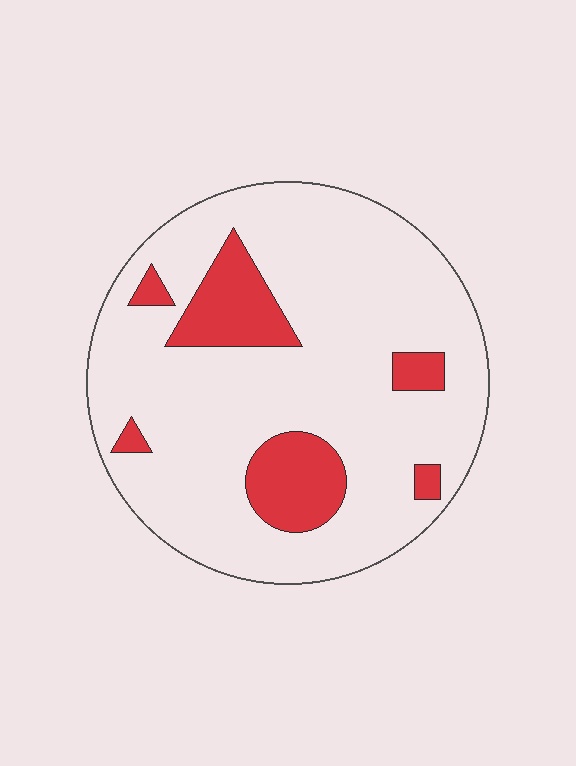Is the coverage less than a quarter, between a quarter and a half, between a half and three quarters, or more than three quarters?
Less than a quarter.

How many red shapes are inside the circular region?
6.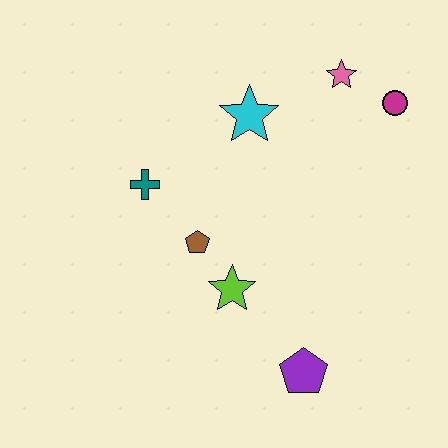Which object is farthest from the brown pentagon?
The magenta circle is farthest from the brown pentagon.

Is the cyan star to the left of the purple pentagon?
Yes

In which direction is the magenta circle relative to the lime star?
The magenta circle is above the lime star.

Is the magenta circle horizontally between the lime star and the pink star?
No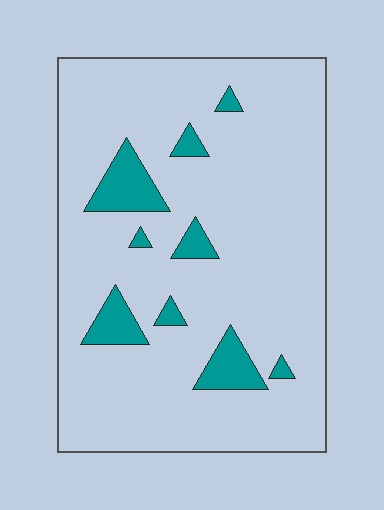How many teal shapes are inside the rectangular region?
9.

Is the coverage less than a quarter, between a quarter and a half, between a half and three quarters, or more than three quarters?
Less than a quarter.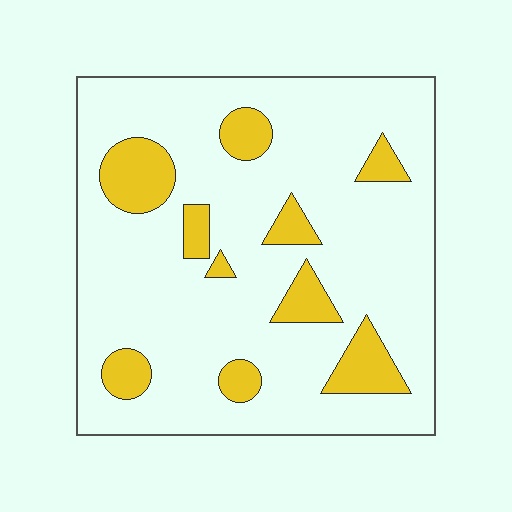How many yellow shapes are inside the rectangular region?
10.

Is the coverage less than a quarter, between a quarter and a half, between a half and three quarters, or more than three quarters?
Less than a quarter.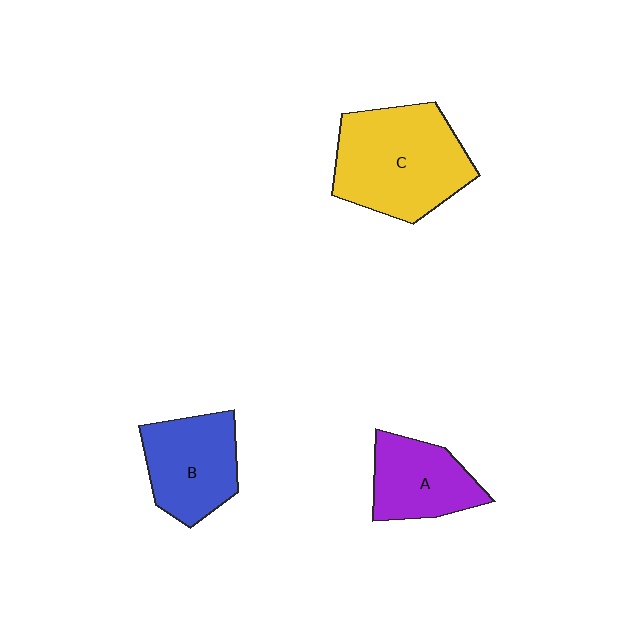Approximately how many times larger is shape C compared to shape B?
Approximately 1.5 times.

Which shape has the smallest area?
Shape A (purple).